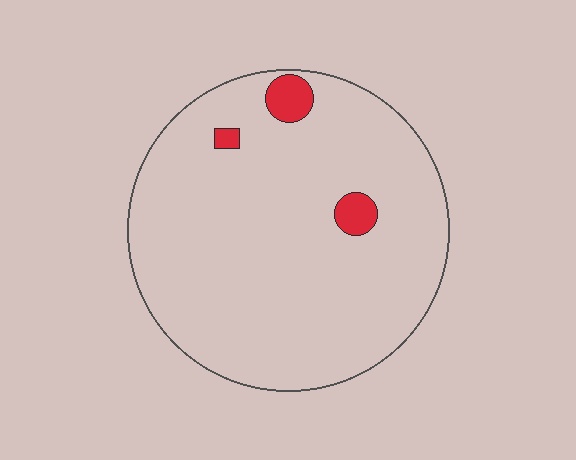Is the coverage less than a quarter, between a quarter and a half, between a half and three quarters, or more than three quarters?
Less than a quarter.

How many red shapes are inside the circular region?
3.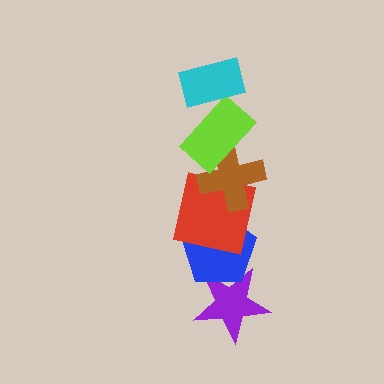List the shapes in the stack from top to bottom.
From top to bottom: the cyan rectangle, the lime rectangle, the brown cross, the red square, the blue pentagon, the purple star.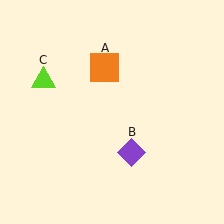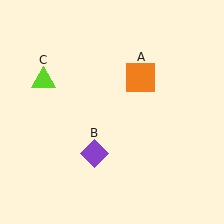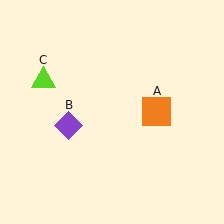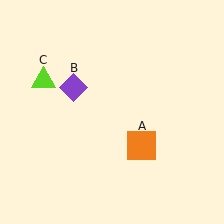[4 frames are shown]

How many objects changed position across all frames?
2 objects changed position: orange square (object A), purple diamond (object B).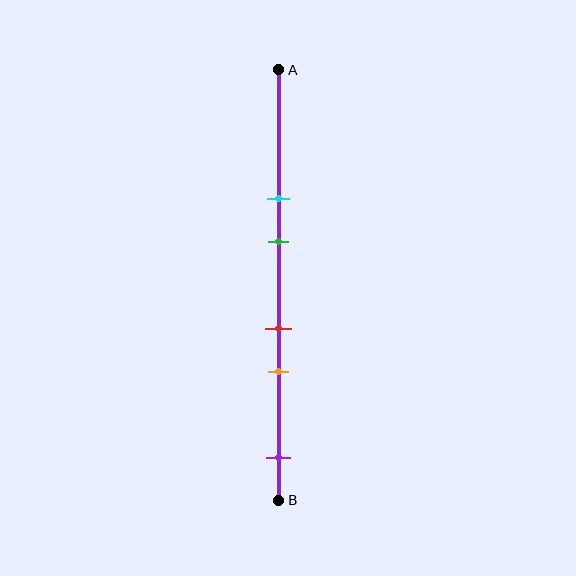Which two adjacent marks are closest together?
The red and orange marks are the closest adjacent pair.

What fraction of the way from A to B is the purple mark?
The purple mark is approximately 90% (0.9) of the way from A to B.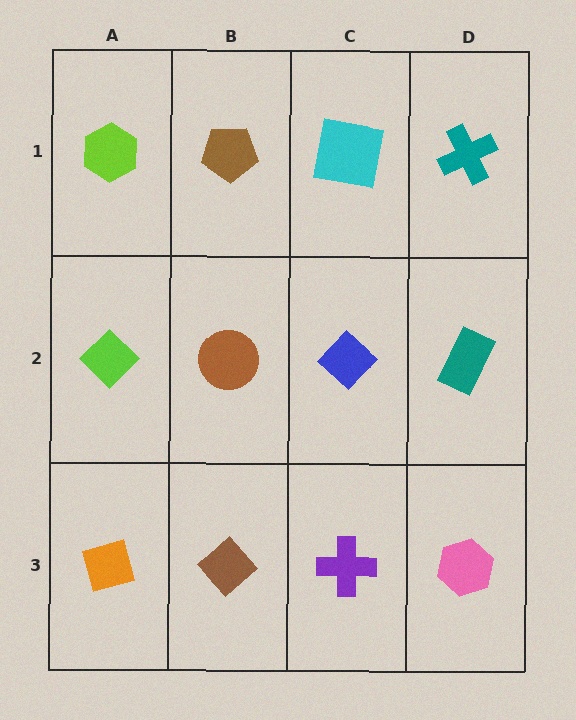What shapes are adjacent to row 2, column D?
A teal cross (row 1, column D), a pink hexagon (row 3, column D), a blue diamond (row 2, column C).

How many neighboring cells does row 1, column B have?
3.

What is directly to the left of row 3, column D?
A purple cross.